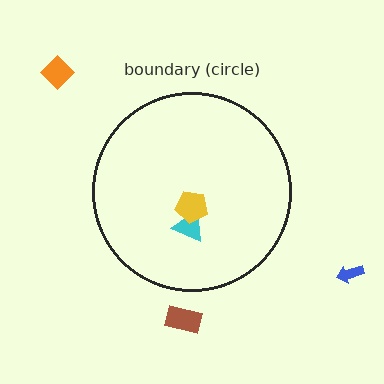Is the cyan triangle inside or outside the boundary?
Inside.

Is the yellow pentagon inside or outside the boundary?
Inside.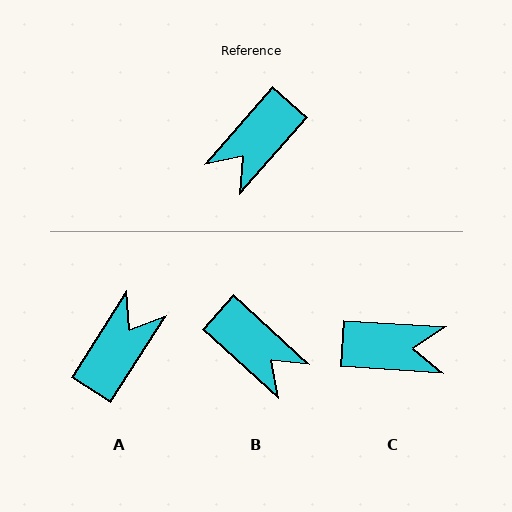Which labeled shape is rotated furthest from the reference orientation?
A, about 171 degrees away.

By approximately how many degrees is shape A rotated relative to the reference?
Approximately 171 degrees clockwise.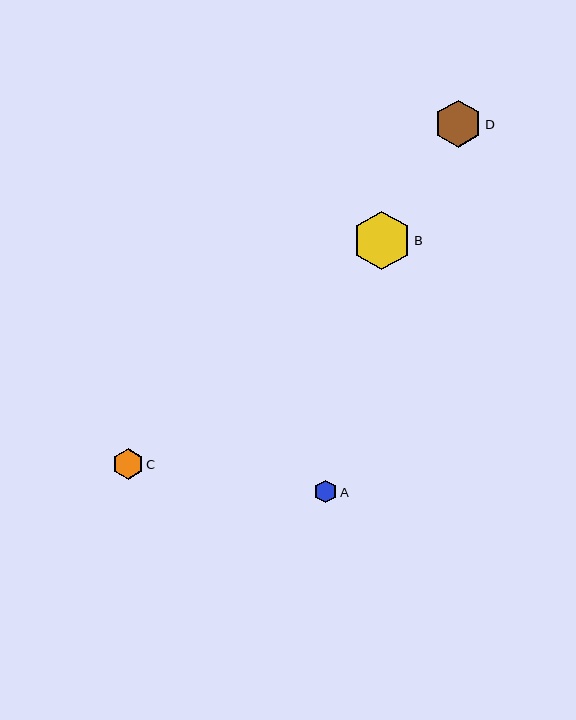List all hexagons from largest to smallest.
From largest to smallest: B, D, C, A.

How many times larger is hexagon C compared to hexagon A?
Hexagon C is approximately 1.3 times the size of hexagon A.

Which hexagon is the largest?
Hexagon B is the largest with a size of approximately 59 pixels.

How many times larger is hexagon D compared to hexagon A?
Hexagon D is approximately 2.1 times the size of hexagon A.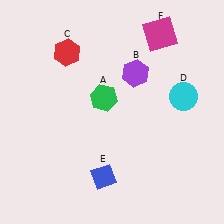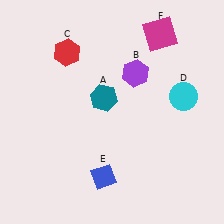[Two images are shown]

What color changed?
The hexagon (A) changed from green in Image 1 to teal in Image 2.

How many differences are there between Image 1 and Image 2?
There is 1 difference between the two images.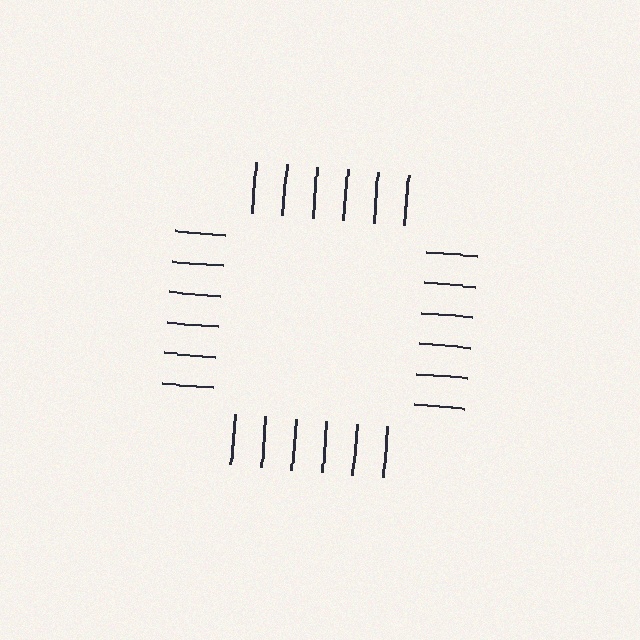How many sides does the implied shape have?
4 sides — the line-ends trace a square.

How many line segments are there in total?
24 — 6 along each of the 4 edges.